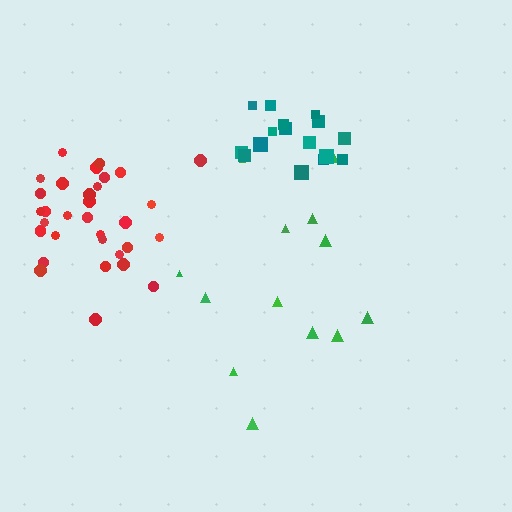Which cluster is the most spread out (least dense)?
Green.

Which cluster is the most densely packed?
Teal.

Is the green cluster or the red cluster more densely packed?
Red.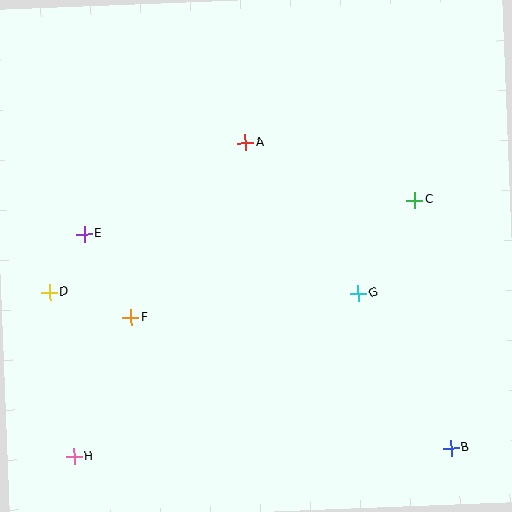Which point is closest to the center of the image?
Point G at (358, 293) is closest to the center.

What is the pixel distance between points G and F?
The distance between G and F is 229 pixels.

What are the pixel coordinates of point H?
Point H is at (74, 457).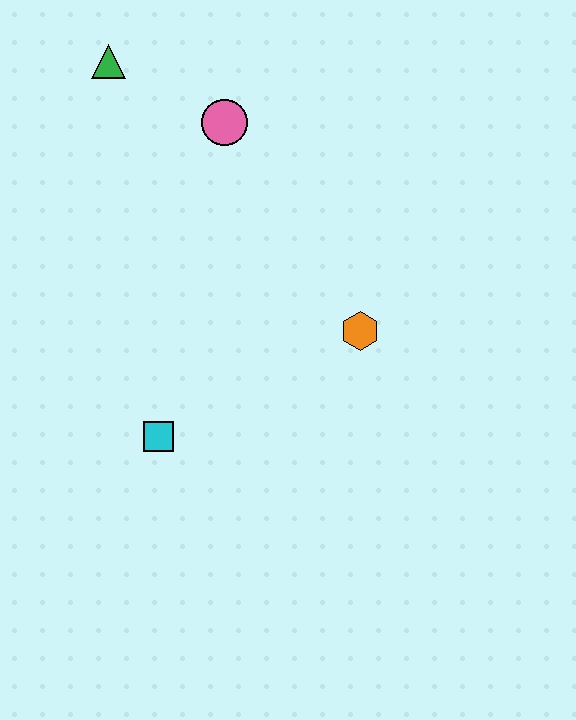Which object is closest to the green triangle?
The pink circle is closest to the green triangle.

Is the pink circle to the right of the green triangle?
Yes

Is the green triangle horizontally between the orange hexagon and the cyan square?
No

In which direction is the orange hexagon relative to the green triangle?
The orange hexagon is below the green triangle.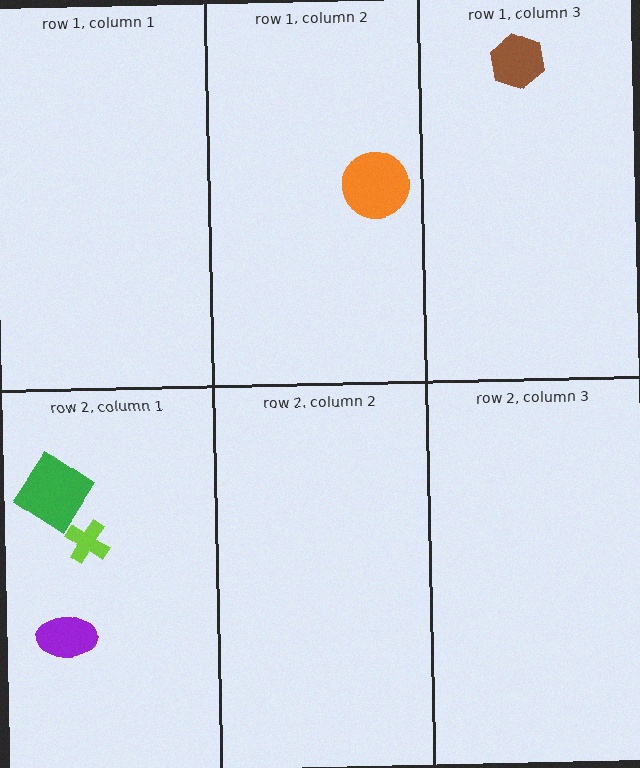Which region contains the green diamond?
The row 2, column 1 region.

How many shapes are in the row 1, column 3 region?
1.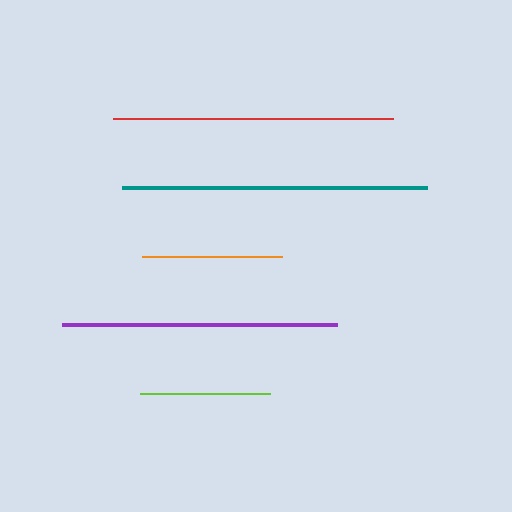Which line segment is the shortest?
The lime line is the shortest at approximately 130 pixels.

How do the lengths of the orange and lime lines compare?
The orange and lime lines are approximately the same length.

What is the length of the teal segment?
The teal segment is approximately 305 pixels long.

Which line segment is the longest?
The teal line is the longest at approximately 305 pixels.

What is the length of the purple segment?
The purple segment is approximately 274 pixels long.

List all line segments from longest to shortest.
From longest to shortest: teal, red, purple, orange, lime.